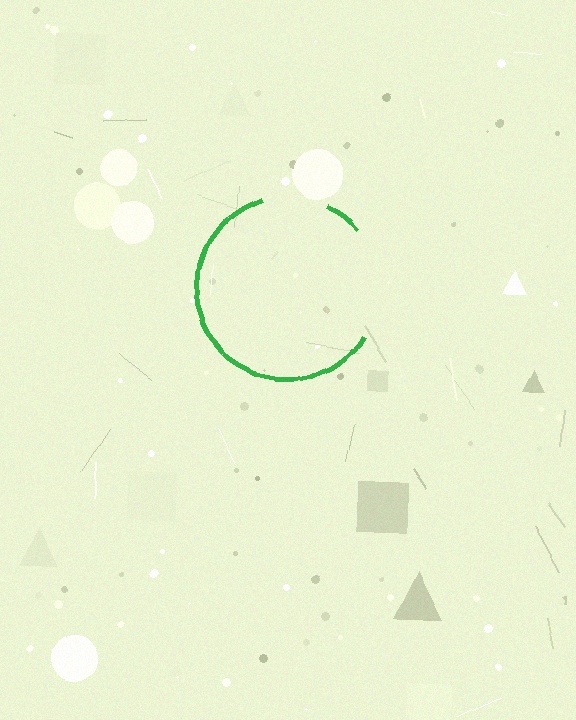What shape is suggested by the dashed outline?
The dashed outline suggests a circle.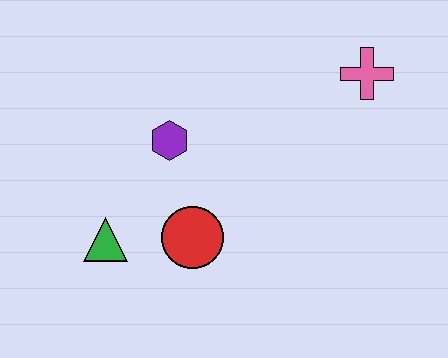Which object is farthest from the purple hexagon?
The pink cross is farthest from the purple hexagon.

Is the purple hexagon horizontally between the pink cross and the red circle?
No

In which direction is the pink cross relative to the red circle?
The pink cross is to the right of the red circle.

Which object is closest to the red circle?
The green triangle is closest to the red circle.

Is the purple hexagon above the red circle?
Yes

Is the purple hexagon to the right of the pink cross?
No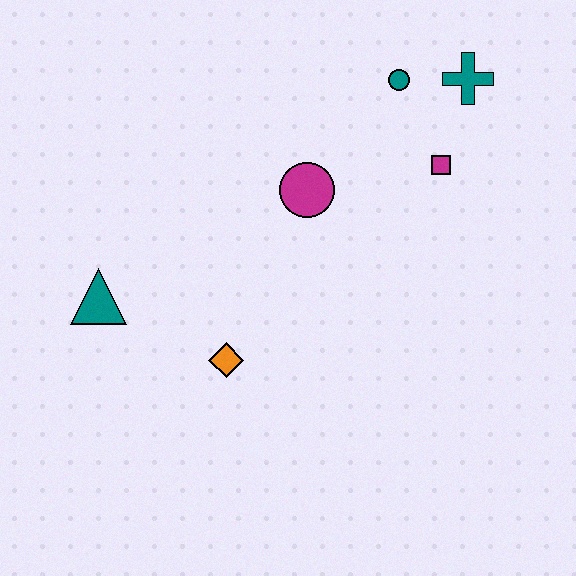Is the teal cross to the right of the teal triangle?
Yes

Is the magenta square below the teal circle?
Yes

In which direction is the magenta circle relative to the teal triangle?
The magenta circle is to the right of the teal triangle.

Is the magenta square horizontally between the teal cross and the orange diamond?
Yes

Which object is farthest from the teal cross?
The teal triangle is farthest from the teal cross.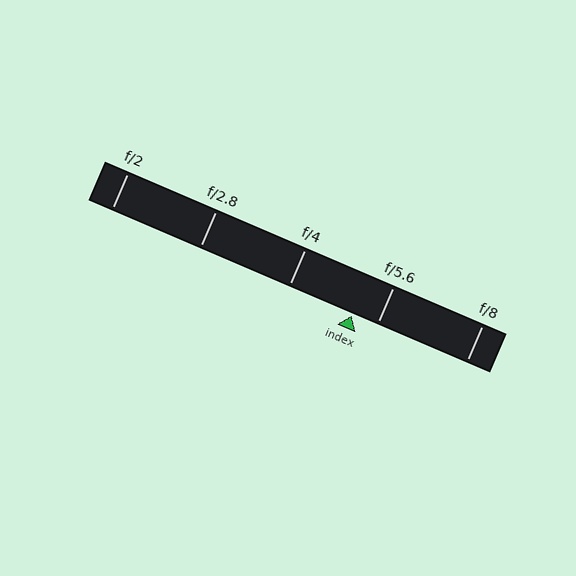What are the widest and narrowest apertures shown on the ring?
The widest aperture shown is f/2 and the narrowest is f/8.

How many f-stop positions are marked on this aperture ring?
There are 5 f-stop positions marked.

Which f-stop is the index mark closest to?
The index mark is closest to f/5.6.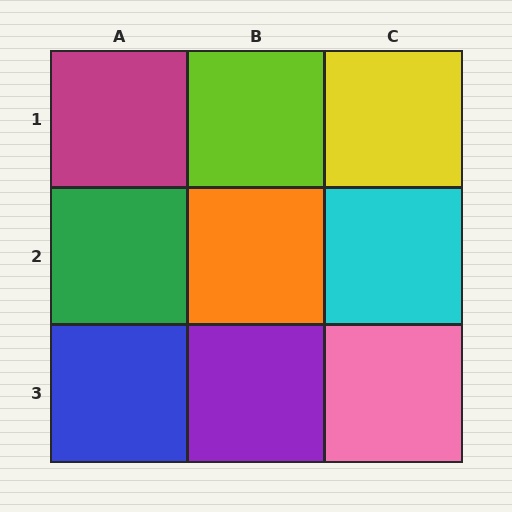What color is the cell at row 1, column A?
Magenta.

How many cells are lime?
1 cell is lime.